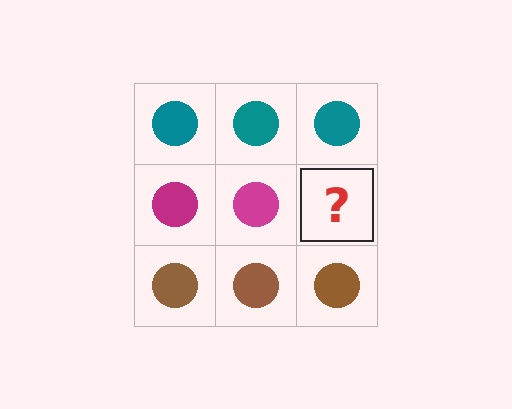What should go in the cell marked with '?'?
The missing cell should contain a magenta circle.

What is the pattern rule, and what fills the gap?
The rule is that each row has a consistent color. The gap should be filled with a magenta circle.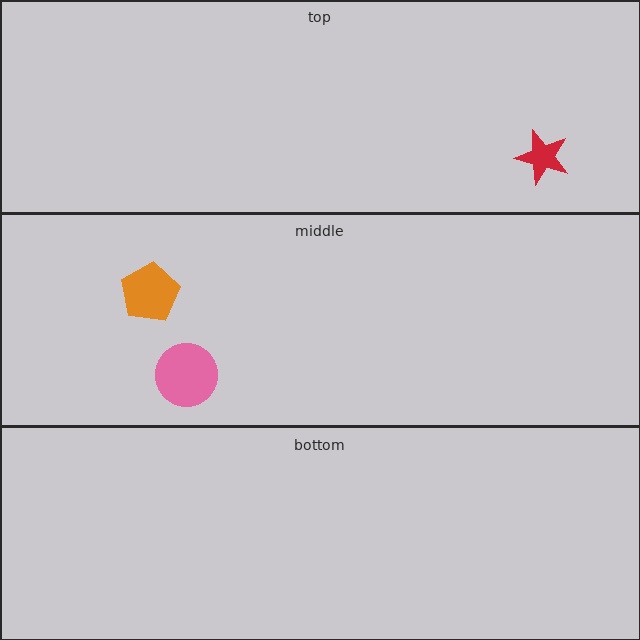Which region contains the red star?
The top region.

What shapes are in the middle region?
The pink circle, the orange pentagon.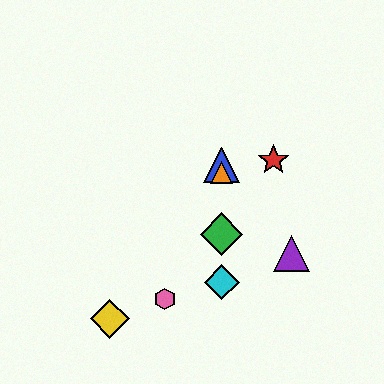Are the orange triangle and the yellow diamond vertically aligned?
No, the orange triangle is at x≈222 and the yellow diamond is at x≈110.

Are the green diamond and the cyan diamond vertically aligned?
Yes, both are at x≈222.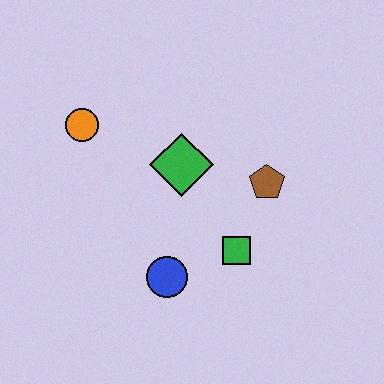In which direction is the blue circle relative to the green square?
The blue circle is to the left of the green square.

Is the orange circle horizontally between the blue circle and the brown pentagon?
No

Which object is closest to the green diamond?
The brown pentagon is closest to the green diamond.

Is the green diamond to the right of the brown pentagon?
No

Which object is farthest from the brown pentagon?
The orange circle is farthest from the brown pentagon.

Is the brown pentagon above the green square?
Yes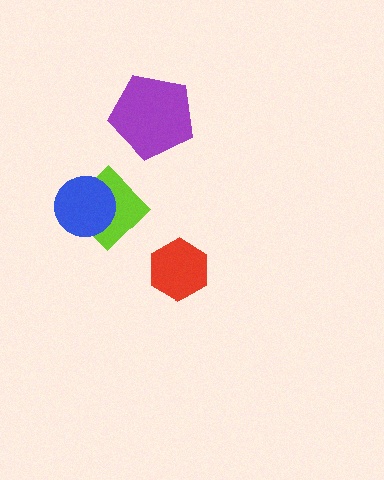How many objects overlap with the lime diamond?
1 object overlaps with the lime diamond.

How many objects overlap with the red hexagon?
0 objects overlap with the red hexagon.